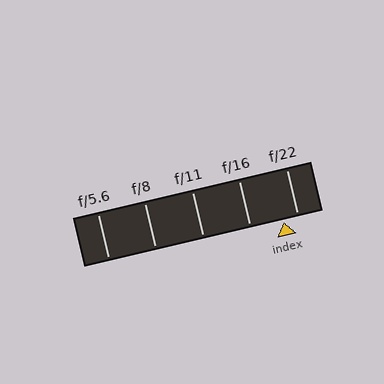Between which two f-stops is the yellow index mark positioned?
The index mark is between f/16 and f/22.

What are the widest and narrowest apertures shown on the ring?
The widest aperture shown is f/5.6 and the narrowest is f/22.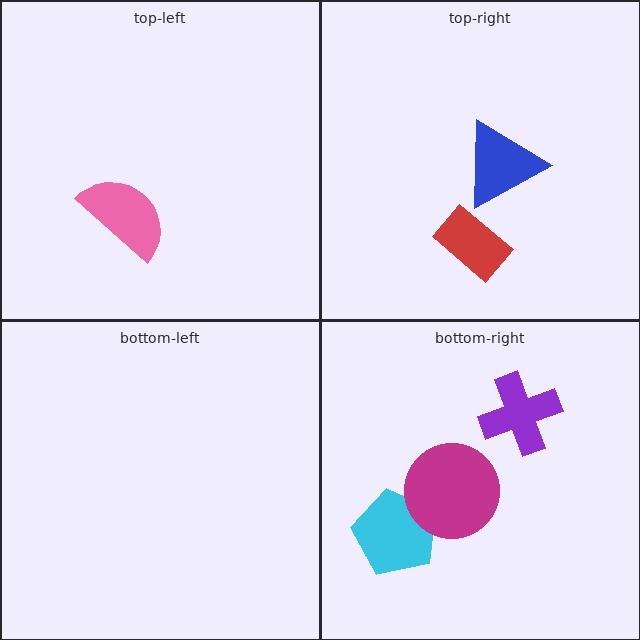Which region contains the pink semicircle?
The top-left region.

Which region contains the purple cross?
The bottom-right region.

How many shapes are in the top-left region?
1.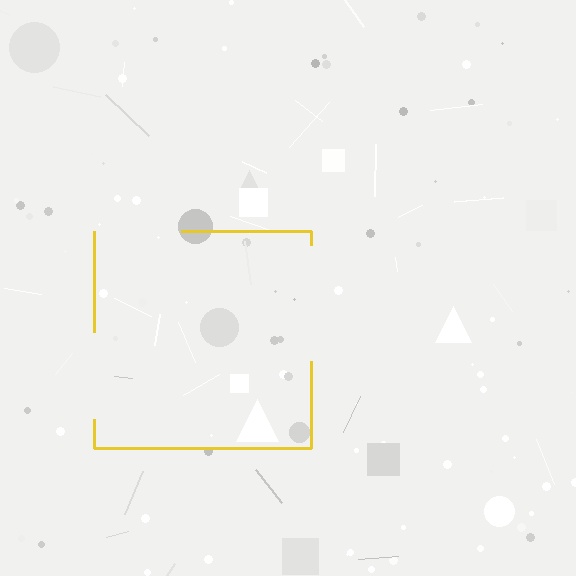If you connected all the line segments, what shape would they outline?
They would outline a square.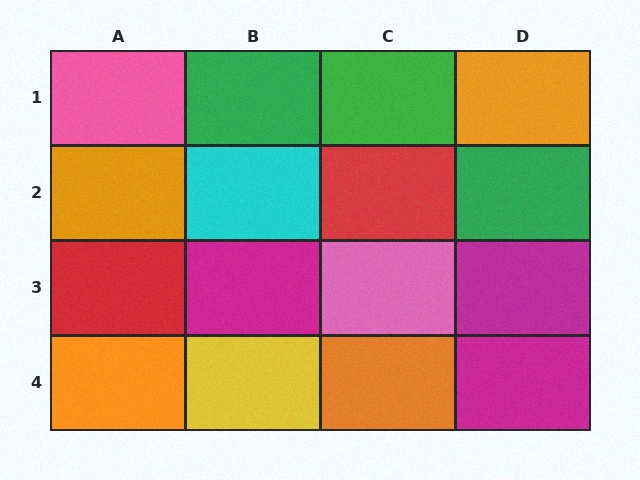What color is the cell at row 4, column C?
Orange.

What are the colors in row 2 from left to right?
Orange, cyan, red, green.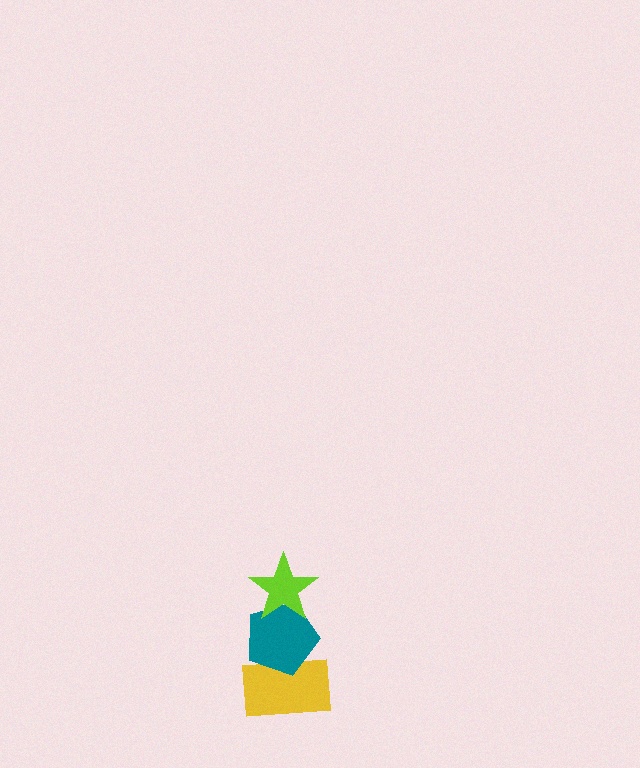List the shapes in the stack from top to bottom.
From top to bottom: the lime star, the teal pentagon, the yellow rectangle.